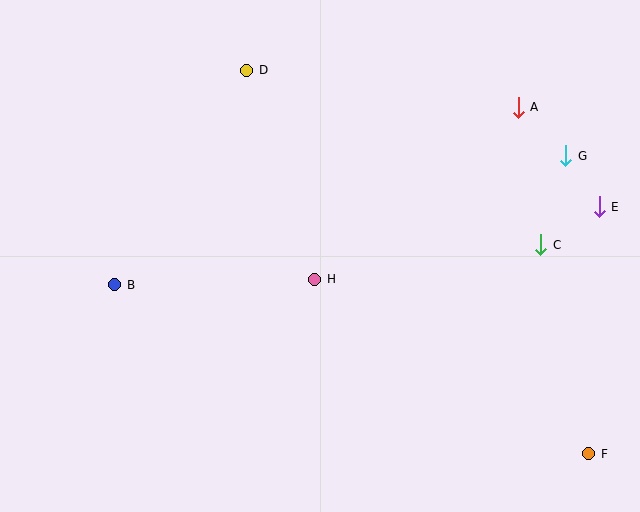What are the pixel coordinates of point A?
Point A is at (518, 107).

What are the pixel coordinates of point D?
Point D is at (247, 70).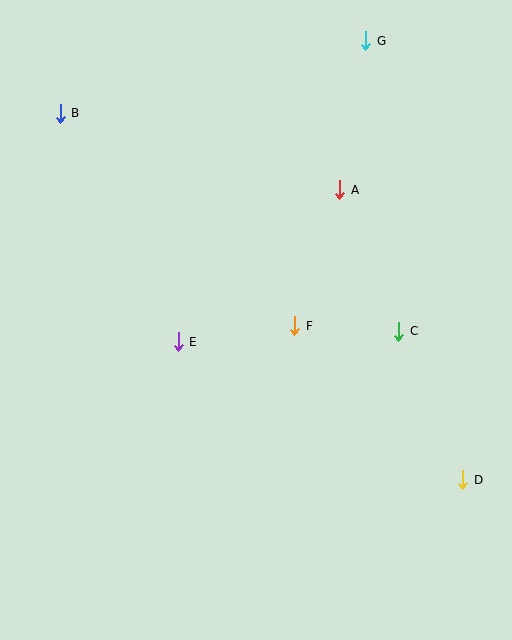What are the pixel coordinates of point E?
Point E is at (178, 342).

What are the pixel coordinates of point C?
Point C is at (399, 331).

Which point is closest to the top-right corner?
Point G is closest to the top-right corner.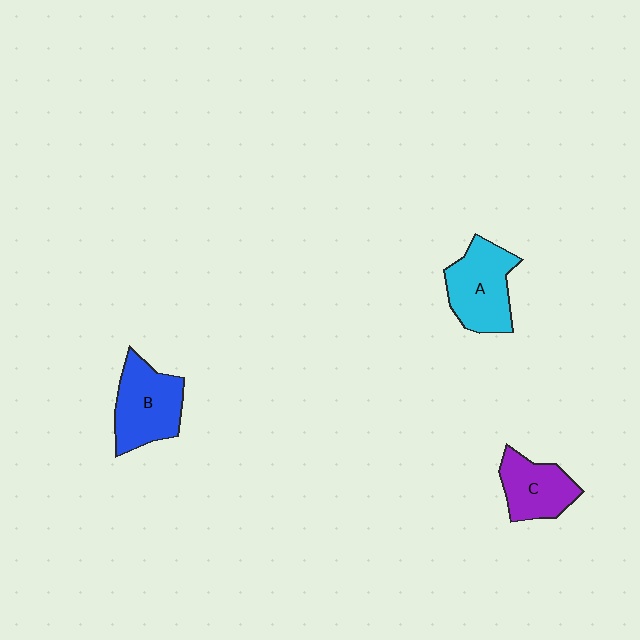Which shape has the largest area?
Shape A (cyan).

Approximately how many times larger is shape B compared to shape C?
Approximately 1.3 times.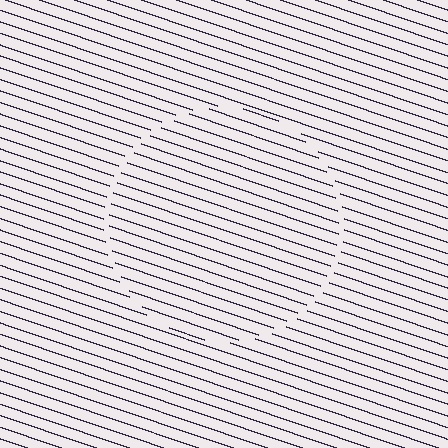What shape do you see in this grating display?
An illusory circle. The interior of the shape contains the same grating, shifted by half a period — the contour is defined by the phase discontinuity where line-ends from the inner and outer gratings abut.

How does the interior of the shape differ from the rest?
The interior of the shape contains the same grating, shifted by half a period — the contour is defined by the phase discontinuity where line-ends from the inner and outer gratings abut.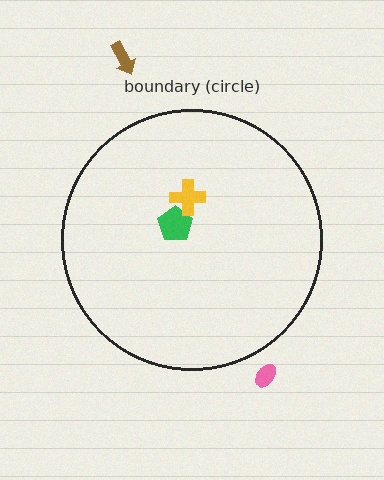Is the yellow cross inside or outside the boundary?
Inside.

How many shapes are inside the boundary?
2 inside, 2 outside.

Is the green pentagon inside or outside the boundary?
Inside.